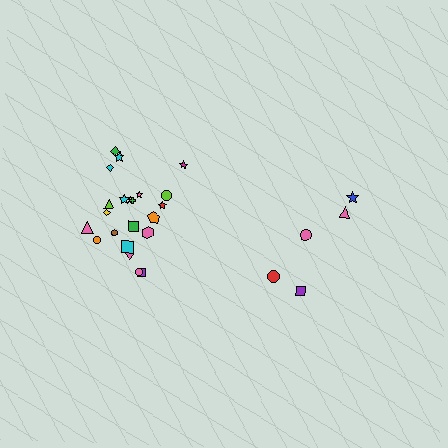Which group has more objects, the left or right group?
The left group.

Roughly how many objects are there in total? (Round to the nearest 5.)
Roughly 25 objects in total.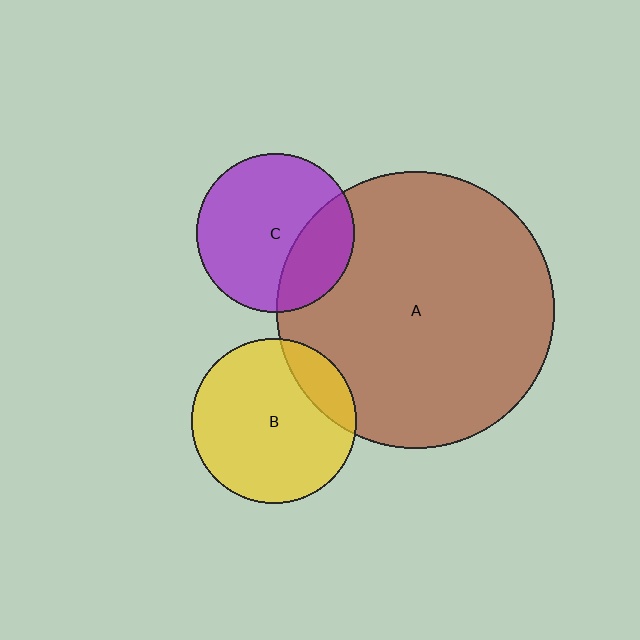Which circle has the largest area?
Circle A (brown).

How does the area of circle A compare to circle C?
Approximately 3.1 times.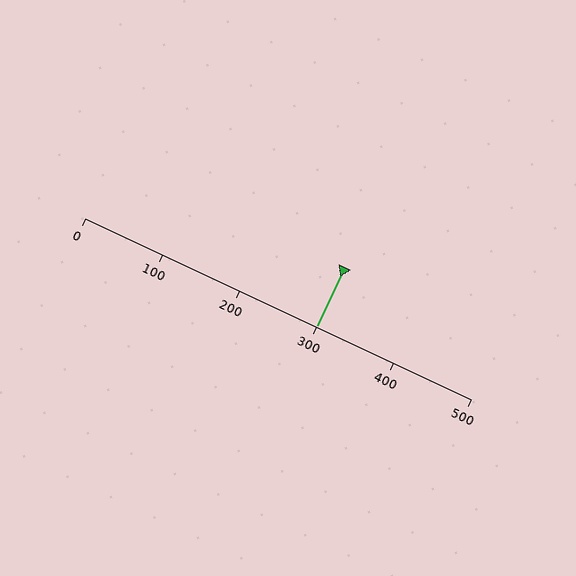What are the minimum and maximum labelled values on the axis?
The axis runs from 0 to 500.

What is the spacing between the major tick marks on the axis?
The major ticks are spaced 100 apart.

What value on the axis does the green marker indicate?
The marker indicates approximately 300.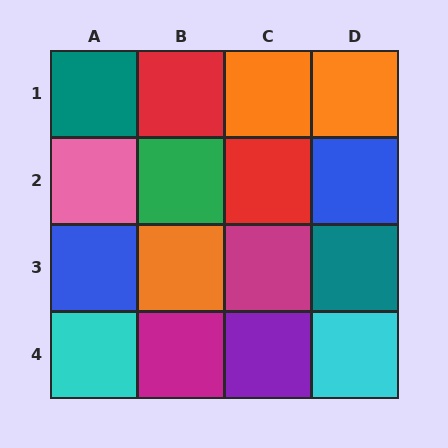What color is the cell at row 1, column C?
Orange.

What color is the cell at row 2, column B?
Green.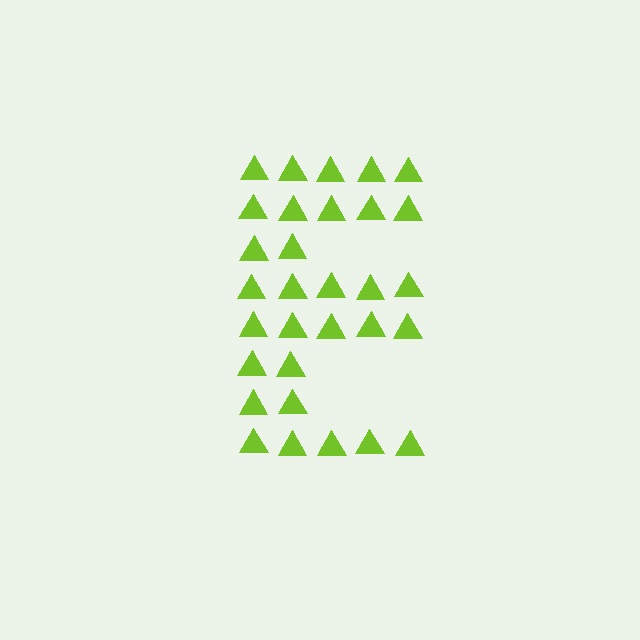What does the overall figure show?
The overall figure shows the letter E.